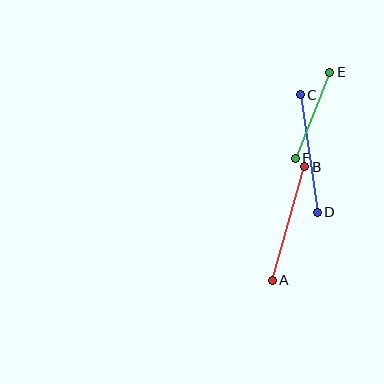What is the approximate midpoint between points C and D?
The midpoint is at approximately (309, 154) pixels.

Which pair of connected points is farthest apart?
Points C and D are farthest apart.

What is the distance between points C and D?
The distance is approximately 119 pixels.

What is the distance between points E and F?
The distance is approximately 92 pixels.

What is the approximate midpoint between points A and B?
The midpoint is at approximately (288, 223) pixels.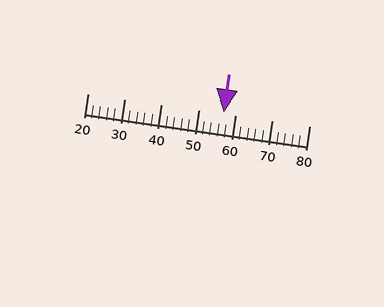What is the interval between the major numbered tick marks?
The major tick marks are spaced 10 units apart.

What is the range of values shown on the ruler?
The ruler shows values from 20 to 80.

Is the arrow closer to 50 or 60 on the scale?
The arrow is closer to 60.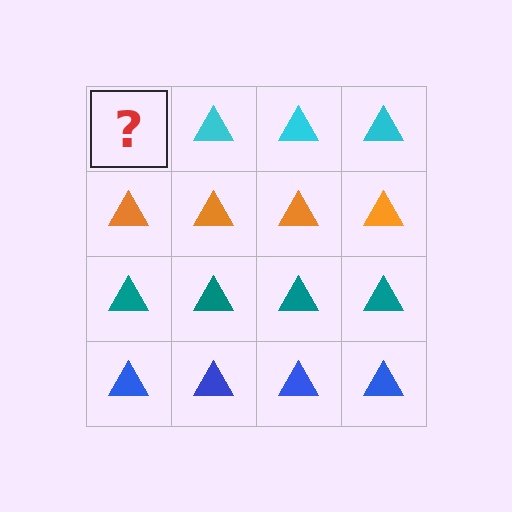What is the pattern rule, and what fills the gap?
The rule is that each row has a consistent color. The gap should be filled with a cyan triangle.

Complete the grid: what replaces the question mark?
The question mark should be replaced with a cyan triangle.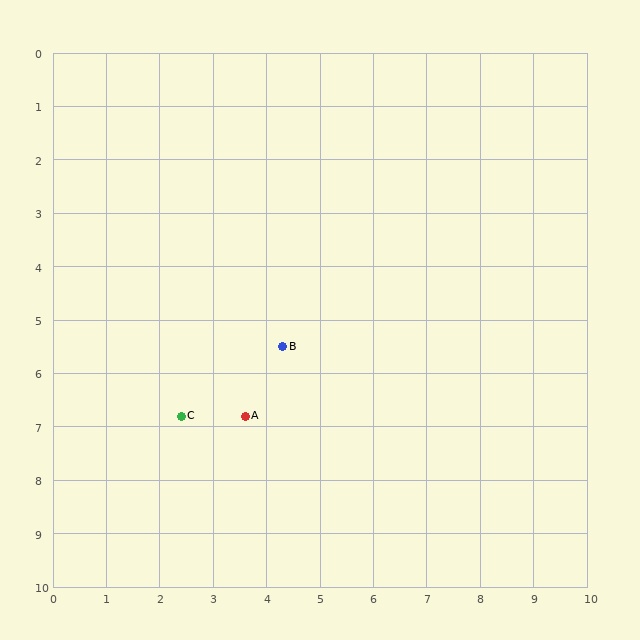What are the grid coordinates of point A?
Point A is at approximately (3.6, 6.8).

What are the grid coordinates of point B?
Point B is at approximately (4.3, 5.5).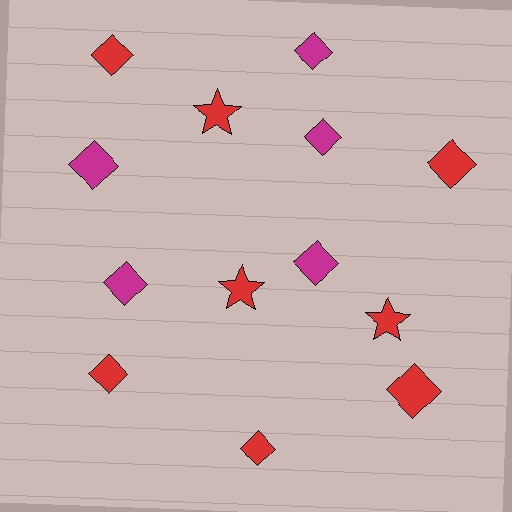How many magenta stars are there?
There are no magenta stars.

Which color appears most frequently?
Red, with 8 objects.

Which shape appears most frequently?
Diamond, with 10 objects.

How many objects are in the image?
There are 13 objects.